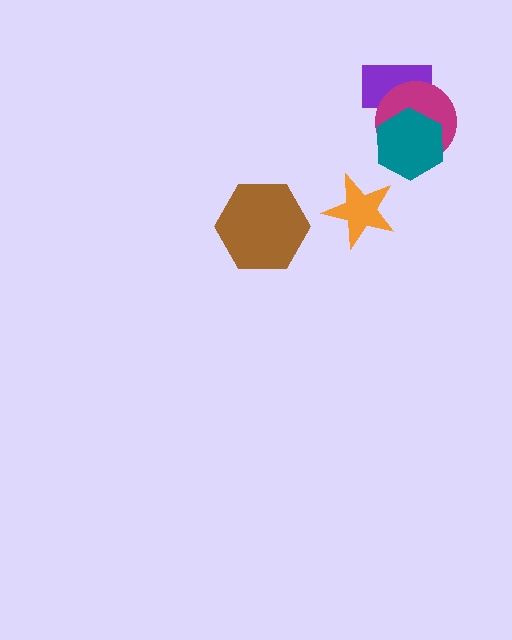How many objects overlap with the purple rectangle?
2 objects overlap with the purple rectangle.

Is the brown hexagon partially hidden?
No, no other shape covers it.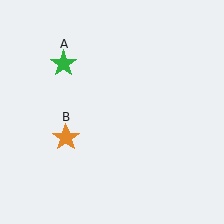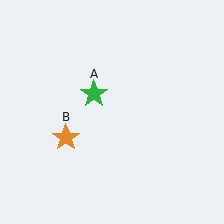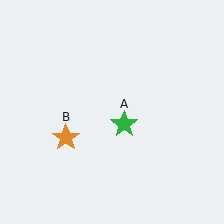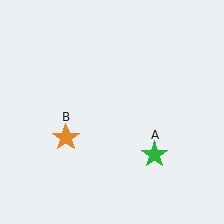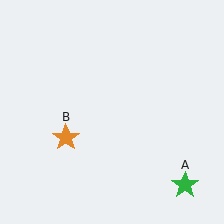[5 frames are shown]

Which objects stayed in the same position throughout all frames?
Orange star (object B) remained stationary.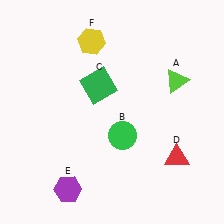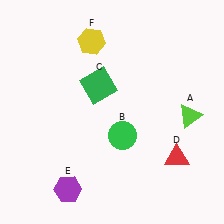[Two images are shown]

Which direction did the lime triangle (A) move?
The lime triangle (A) moved down.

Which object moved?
The lime triangle (A) moved down.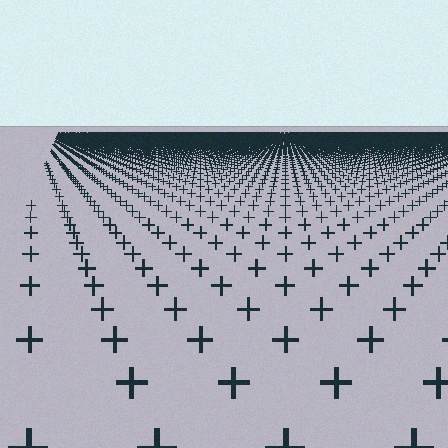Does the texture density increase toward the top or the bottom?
Density increases toward the top.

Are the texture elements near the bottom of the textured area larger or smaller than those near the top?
Larger. Near the bottom, elements are closer to the viewer and appear at a bigger on-screen size.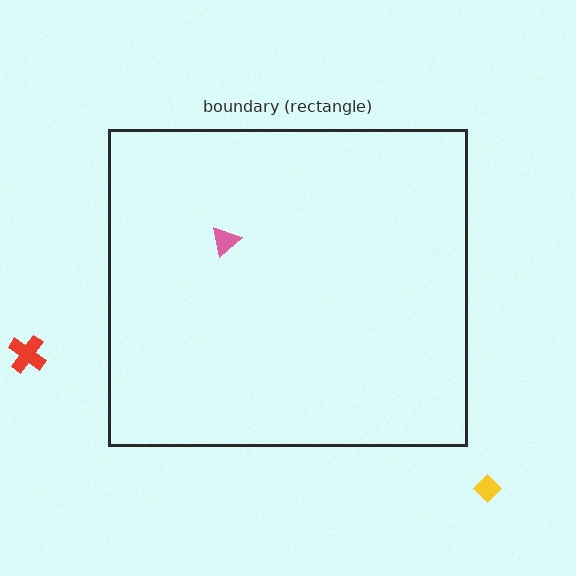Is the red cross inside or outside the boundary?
Outside.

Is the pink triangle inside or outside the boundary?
Inside.